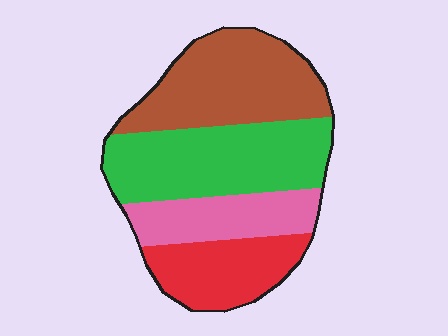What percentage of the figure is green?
Green takes up about one third (1/3) of the figure.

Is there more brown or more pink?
Brown.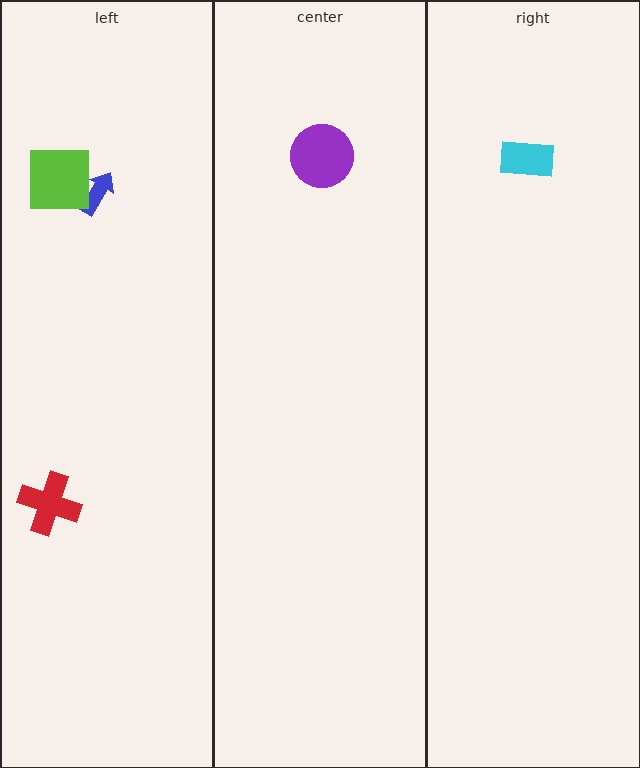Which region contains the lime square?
The left region.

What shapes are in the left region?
The blue arrow, the red cross, the lime square.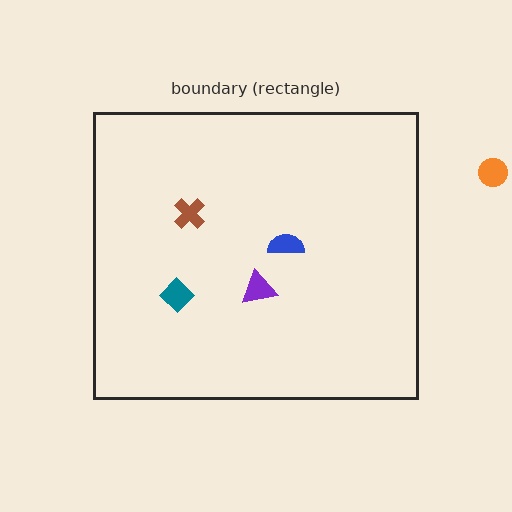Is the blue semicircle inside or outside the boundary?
Inside.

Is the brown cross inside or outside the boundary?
Inside.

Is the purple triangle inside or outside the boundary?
Inside.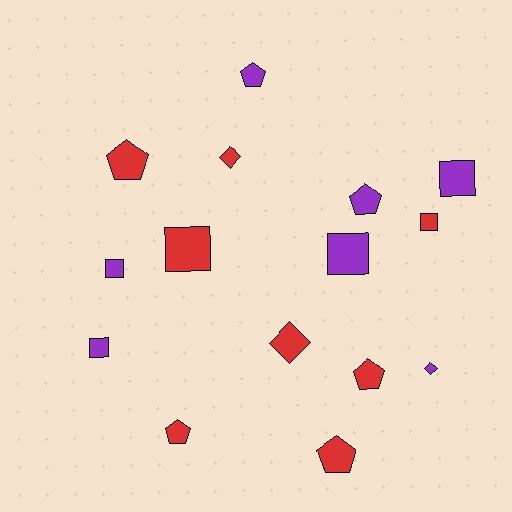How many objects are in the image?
There are 15 objects.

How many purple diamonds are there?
There is 1 purple diamond.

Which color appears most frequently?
Red, with 8 objects.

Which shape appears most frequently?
Pentagon, with 6 objects.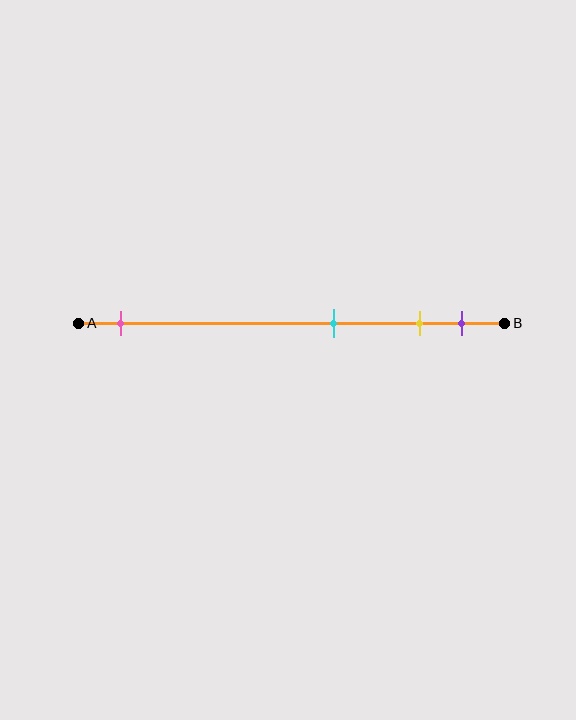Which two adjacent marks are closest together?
The yellow and purple marks are the closest adjacent pair.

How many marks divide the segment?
There are 4 marks dividing the segment.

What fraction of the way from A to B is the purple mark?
The purple mark is approximately 90% (0.9) of the way from A to B.